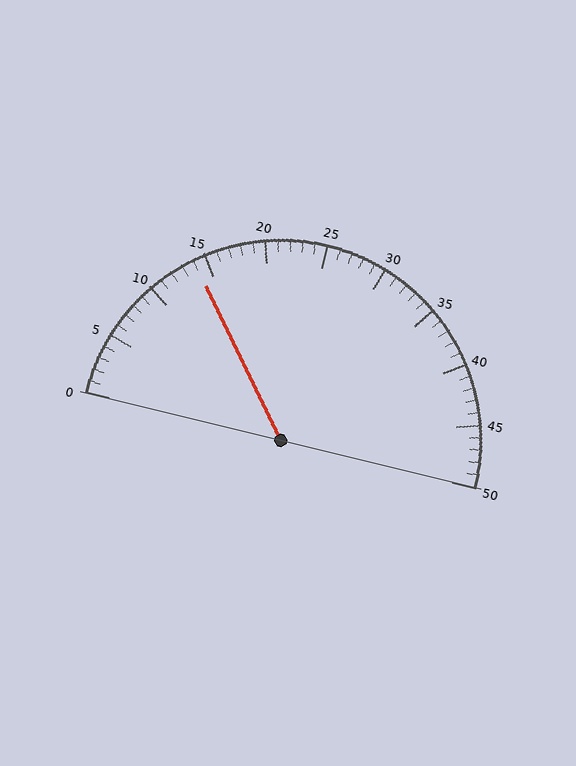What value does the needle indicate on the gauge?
The needle indicates approximately 14.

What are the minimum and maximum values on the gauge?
The gauge ranges from 0 to 50.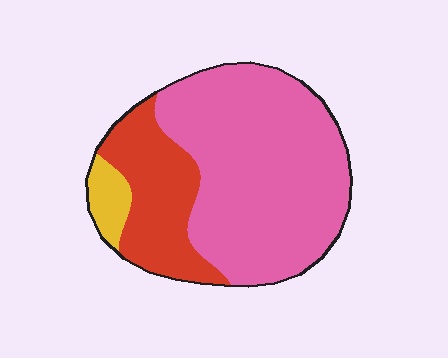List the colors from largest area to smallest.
From largest to smallest: pink, red, yellow.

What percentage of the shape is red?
Red takes up about one quarter (1/4) of the shape.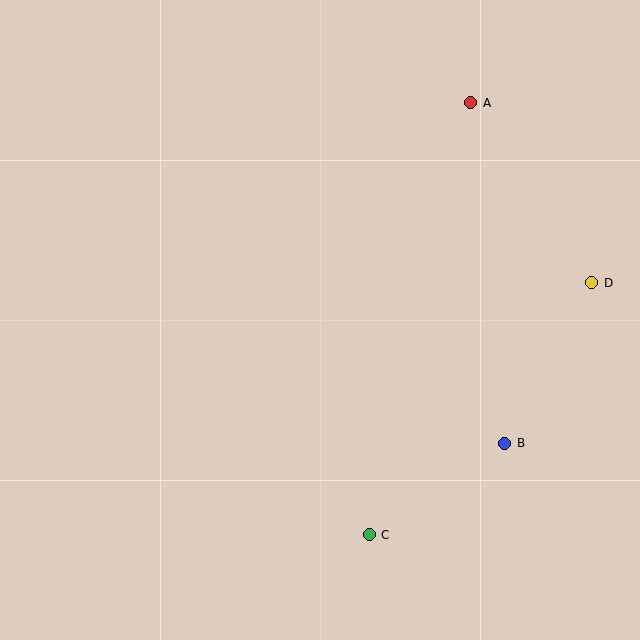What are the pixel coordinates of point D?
Point D is at (592, 283).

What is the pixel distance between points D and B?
The distance between D and B is 183 pixels.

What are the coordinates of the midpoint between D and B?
The midpoint between D and B is at (548, 363).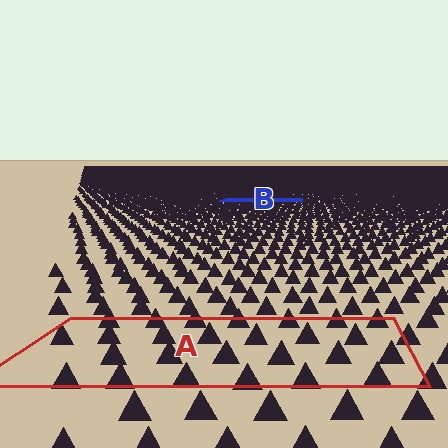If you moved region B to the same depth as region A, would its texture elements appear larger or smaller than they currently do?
They would appear larger. At a closer depth, the same texture elements are projected at a bigger on-screen size.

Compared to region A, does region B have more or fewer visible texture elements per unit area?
Region B has more texture elements per unit area — they are packed more densely because it is farther away.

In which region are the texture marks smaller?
The texture marks are smaller in region B, because it is farther away.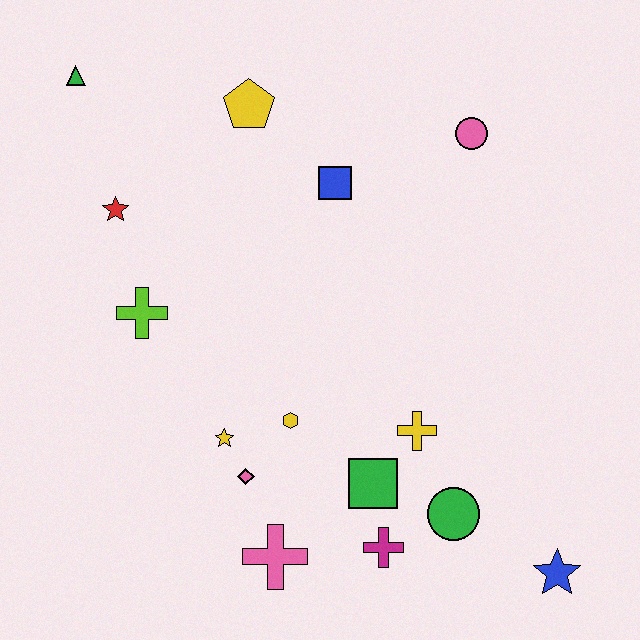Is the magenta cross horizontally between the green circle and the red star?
Yes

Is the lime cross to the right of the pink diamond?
No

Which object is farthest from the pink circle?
The pink cross is farthest from the pink circle.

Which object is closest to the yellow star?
The pink diamond is closest to the yellow star.